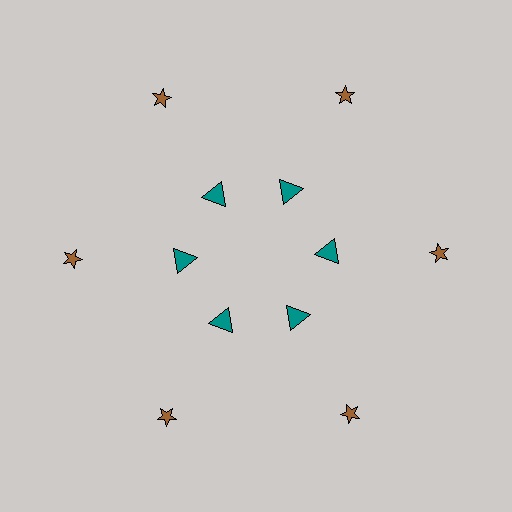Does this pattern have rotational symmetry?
Yes, this pattern has 6-fold rotational symmetry. It looks the same after rotating 60 degrees around the center.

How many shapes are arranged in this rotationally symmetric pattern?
There are 12 shapes, arranged in 6 groups of 2.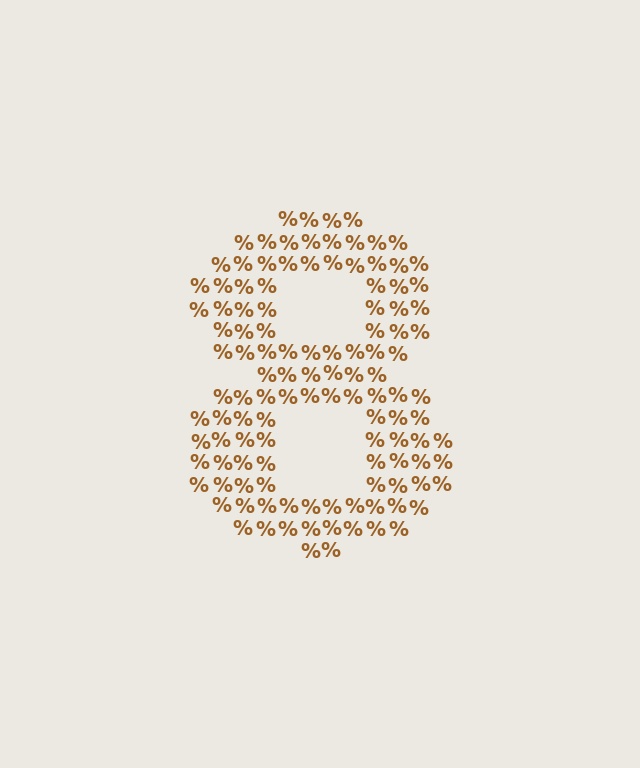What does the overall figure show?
The overall figure shows the digit 8.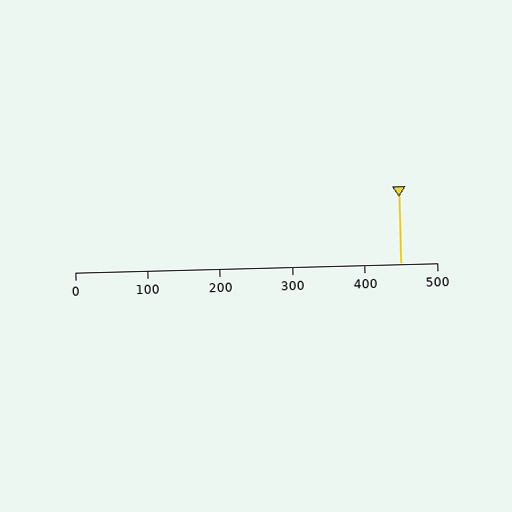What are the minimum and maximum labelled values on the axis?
The axis runs from 0 to 500.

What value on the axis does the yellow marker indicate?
The marker indicates approximately 450.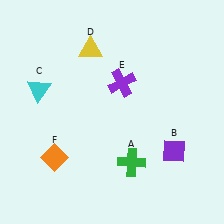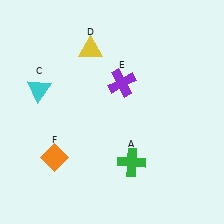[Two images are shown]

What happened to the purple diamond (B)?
The purple diamond (B) was removed in Image 2. It was in the bottom-right area of Image 1.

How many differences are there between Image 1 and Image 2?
There is 1 difference between the two images.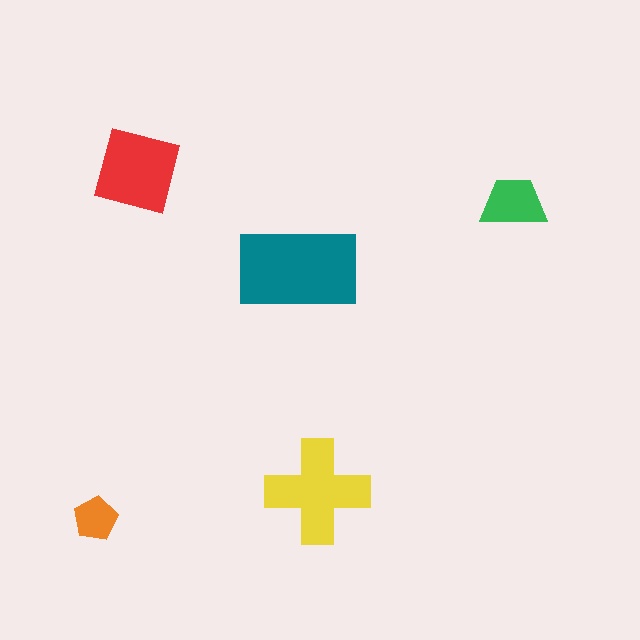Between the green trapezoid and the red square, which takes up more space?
The red square.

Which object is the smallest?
The orange pentagon.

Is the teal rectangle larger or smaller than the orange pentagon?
Larger.